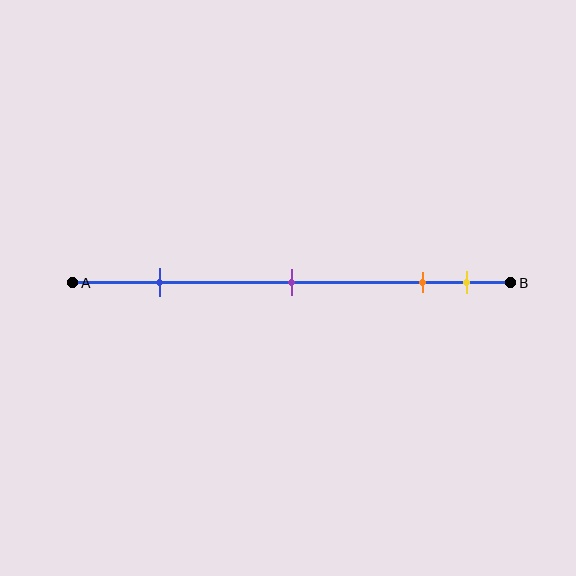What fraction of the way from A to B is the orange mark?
The orange mark is approximately 80% (0.8) of the way from A to B.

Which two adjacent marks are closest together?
The orange and yellow marks are the closest adjacent pair.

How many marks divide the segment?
There are 4 marks dividing the segment.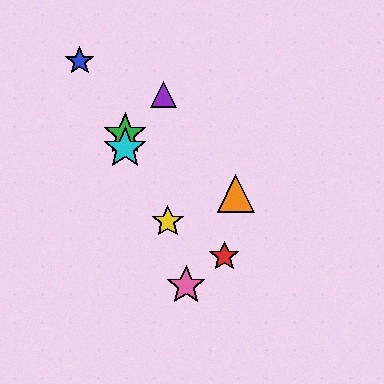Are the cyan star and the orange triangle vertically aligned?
No, the cyan star is at x≈125 and the orange triangle is at x≈236.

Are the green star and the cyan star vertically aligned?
Yes, both are at x≈125.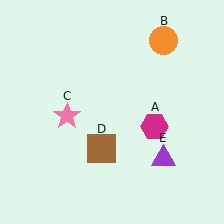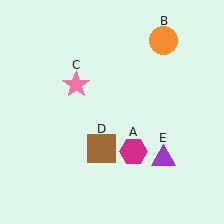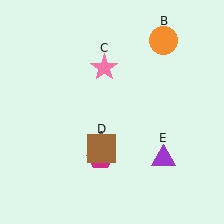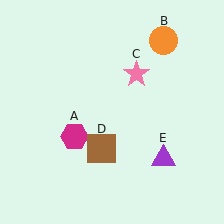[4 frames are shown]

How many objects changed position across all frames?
2 objects changed position: magenta hexagon (object A), pink star (object C).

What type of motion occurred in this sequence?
The magenta hexagon (object A), pink star (object C) rotated clockwise around the center of the scene.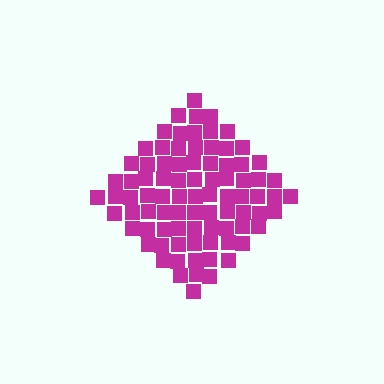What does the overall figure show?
The overall figure shows a diamond.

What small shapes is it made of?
It is made of small squares.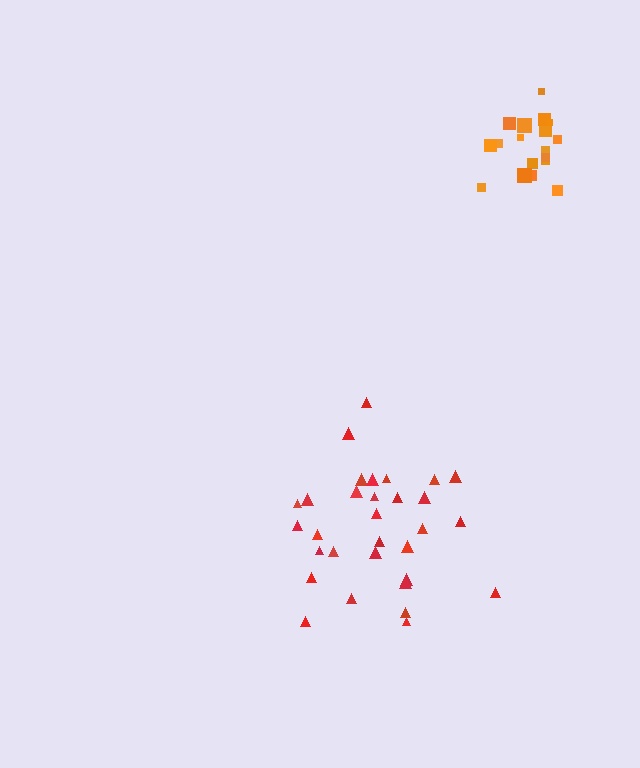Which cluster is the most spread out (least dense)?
Red.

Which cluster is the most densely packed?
Orange.